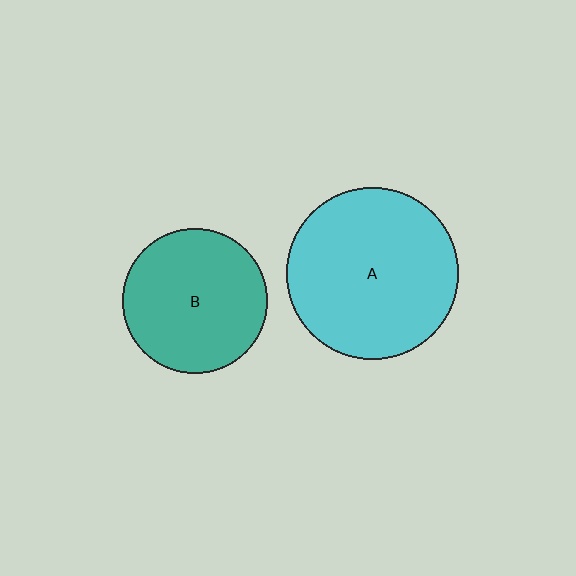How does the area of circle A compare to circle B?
Approximately 1.4 times.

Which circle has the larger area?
Circle A (cyan).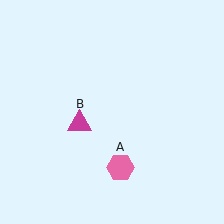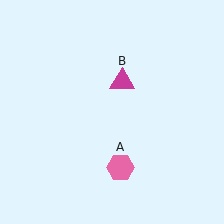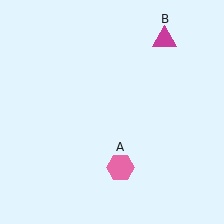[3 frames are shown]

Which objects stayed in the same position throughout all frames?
Pink hexagon (object A) remained stationary.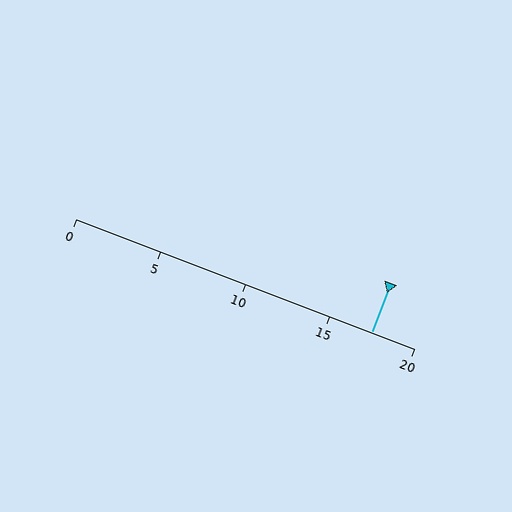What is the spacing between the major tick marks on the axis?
The major ticks are spaced 5 apart.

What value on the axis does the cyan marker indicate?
The marker indicates approximately 17.5.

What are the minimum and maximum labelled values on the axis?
The axis runs from 0 to 20.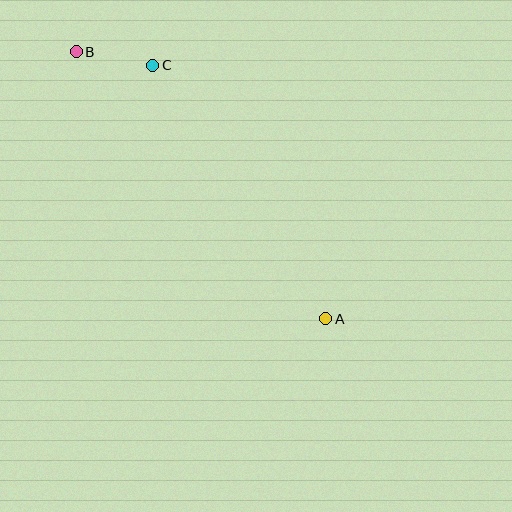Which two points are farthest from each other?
Points A and B are farthest from each other.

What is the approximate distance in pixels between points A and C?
The distance between A and C is approximately 307 pixels.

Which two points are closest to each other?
Points B and C are closest to each other.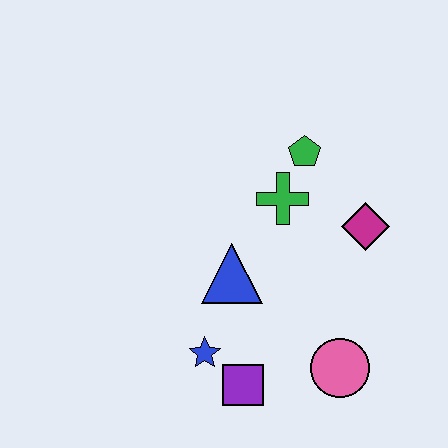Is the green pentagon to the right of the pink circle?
No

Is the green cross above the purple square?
Yes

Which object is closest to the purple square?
The blue star is closest to the purple square.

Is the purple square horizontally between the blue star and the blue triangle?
No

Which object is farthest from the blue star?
The green pentagon is farthest from the blue star.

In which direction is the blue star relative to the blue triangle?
The blue star is below the blue triangle.